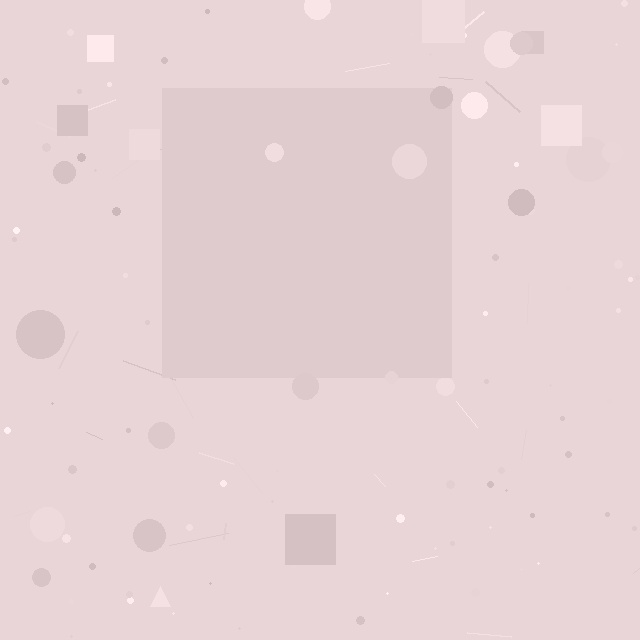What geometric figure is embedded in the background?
A square is embedded in the background.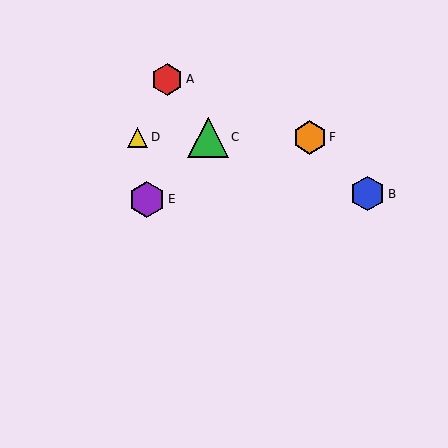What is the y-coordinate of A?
Object A is at y≈79.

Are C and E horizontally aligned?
No, C is at y≈137 and E is at y≈199.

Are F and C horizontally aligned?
Yes, both are at y≈137.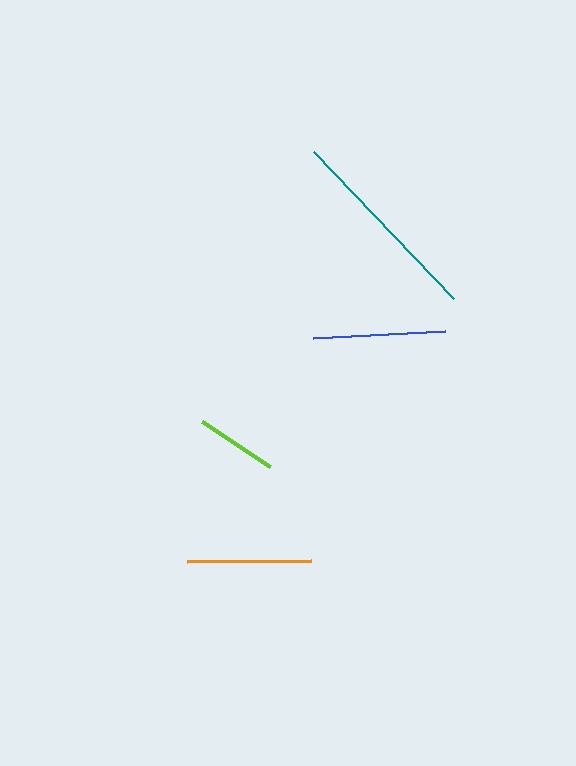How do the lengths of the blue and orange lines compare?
The blue and orange lines are approximately the same length.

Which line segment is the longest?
The teal line is the longest at approximately 204 pixels.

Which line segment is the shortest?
The lime line is the shortest at approximately 82 pixels.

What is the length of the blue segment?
The blue segment is approximately 132 pixels long.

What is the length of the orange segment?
The orange segment is approximately 124 pixels long.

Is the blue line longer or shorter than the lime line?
The blue line is longer than the lime line.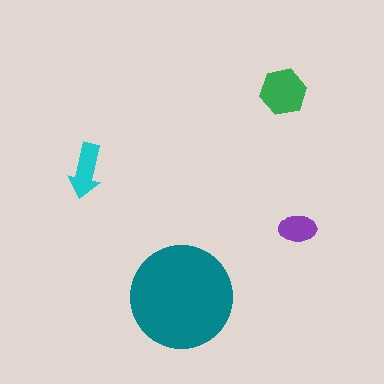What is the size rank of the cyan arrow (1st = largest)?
3rd.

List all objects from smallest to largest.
The purple ellipse, the cyan arrow, the green hexagon, the teal circle.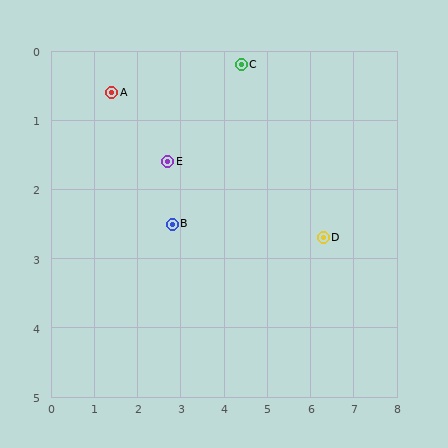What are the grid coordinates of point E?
Point E is at approximately (2.7, 1.6).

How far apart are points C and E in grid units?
Points C and E are about 2.2 grid units apart.